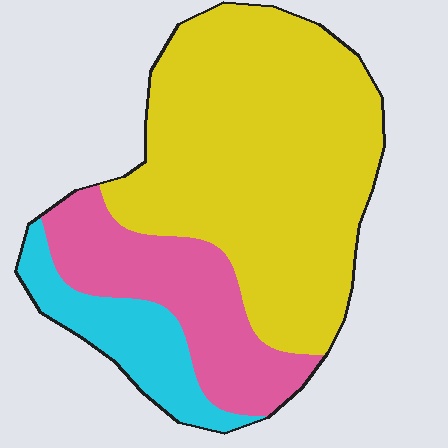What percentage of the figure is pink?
Pink covers roughly 25% of the figure.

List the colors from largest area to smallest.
From largest to smallest: yellow, pink, cyan.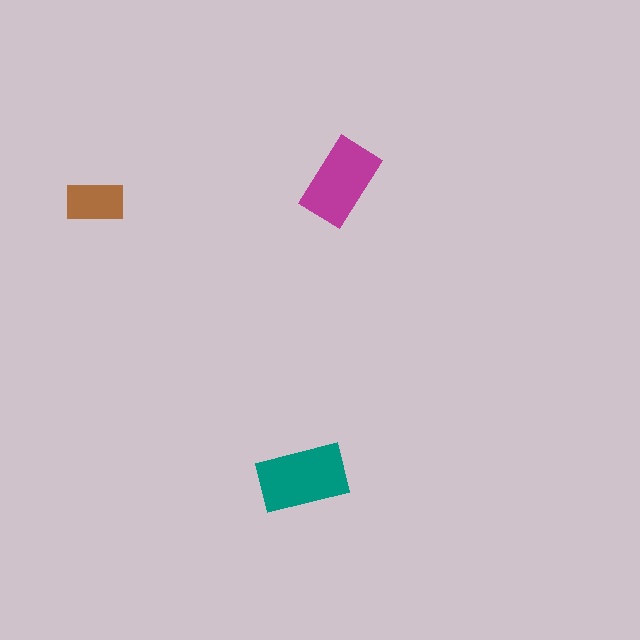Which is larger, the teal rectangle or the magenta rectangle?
The teal one.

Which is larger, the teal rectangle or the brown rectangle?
The teal one.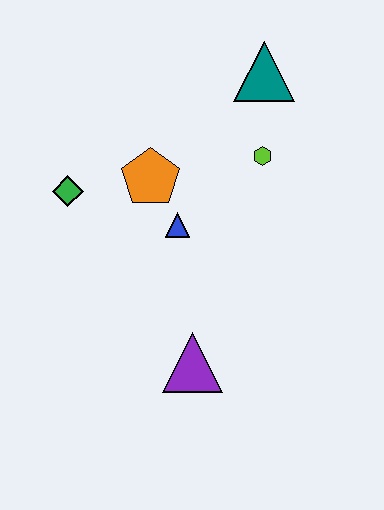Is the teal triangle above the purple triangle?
Yes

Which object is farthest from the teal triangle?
The purple triangle is farthest from the teal triangle.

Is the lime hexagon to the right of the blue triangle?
Yes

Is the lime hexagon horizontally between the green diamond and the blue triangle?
No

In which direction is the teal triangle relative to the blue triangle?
The teal triangle is above the blue triangle.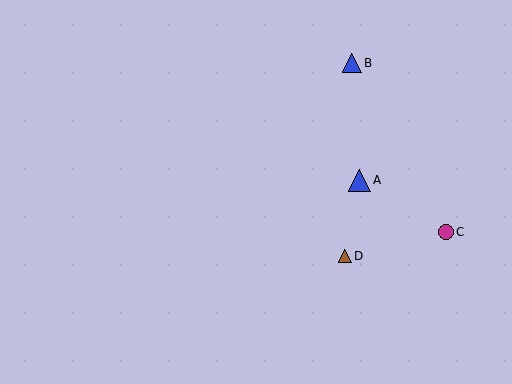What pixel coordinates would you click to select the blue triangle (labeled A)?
Click at (359, 180) to select the blue triangle A.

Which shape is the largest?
The blue triangle (labeled A) is the largest.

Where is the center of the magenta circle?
The center of the magenta circle is at (446, 232).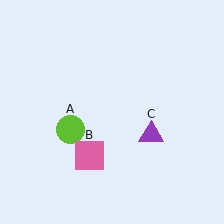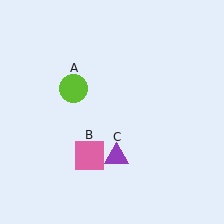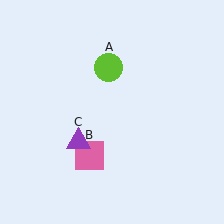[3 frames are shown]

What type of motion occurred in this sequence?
The lime circle (object A), purple triangle (object C) rotated clockwise around the center of the scene.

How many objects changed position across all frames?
2 objects changed position: lime circle (object A), purple triangle (object C).